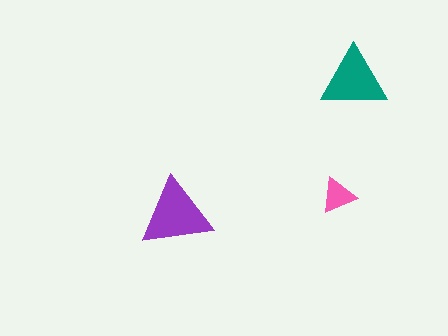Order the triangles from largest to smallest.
the purple one, the teal one, the pink one.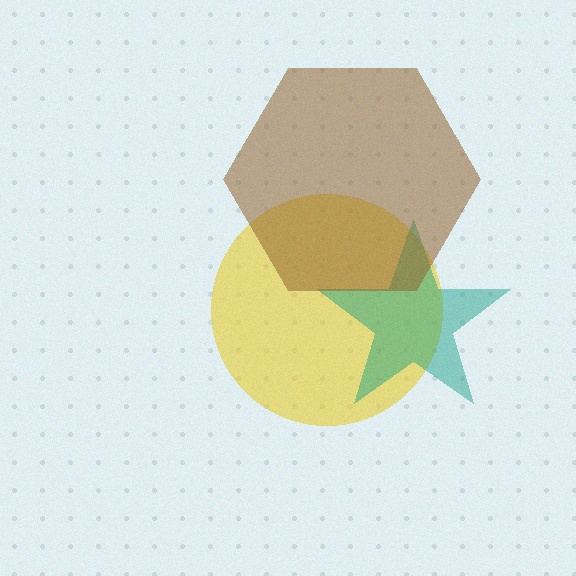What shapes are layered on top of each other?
The layered shapes are: a yellow circle, a teal star, a brown hexagon.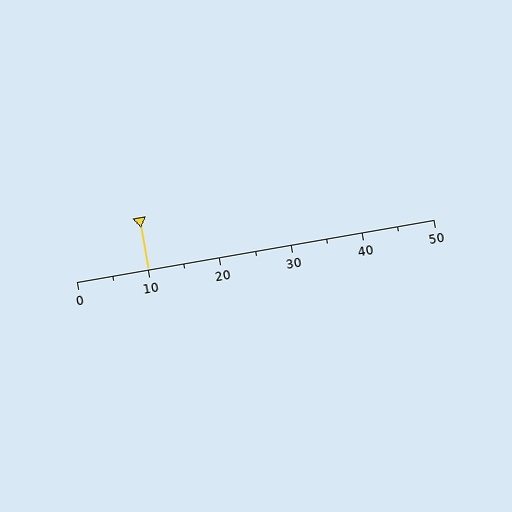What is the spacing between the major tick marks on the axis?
The major ticks are spaced 10 apart.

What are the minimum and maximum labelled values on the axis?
The axis runs from 0 to 50.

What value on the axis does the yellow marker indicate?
The marker indicates approximately 10.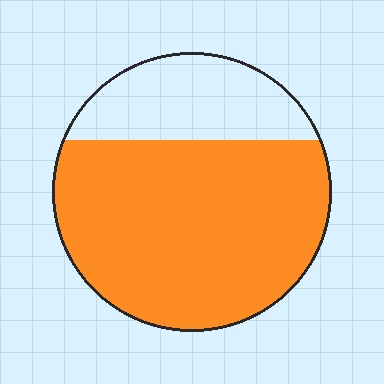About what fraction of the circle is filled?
About three quarters (3/4).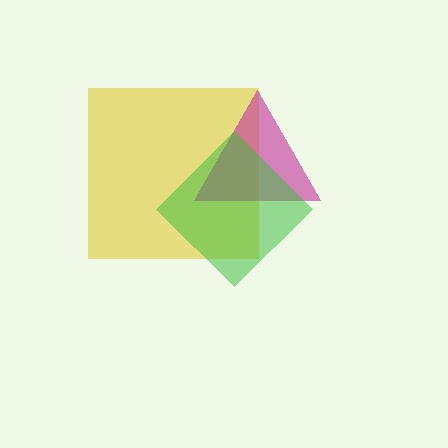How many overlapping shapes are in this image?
There are 3 overlapping shapes in the image.